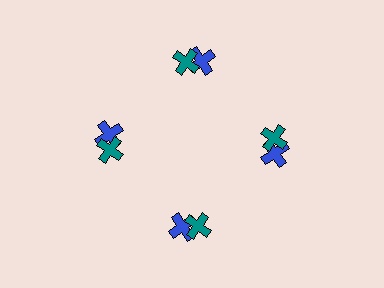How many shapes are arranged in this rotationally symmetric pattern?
There are 8 shapes, arranged in 4 groups of 2.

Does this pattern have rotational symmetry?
Yes, this pattern has 4-fold rotational symmetry. It looks the same after rotating 90 degrees around the center.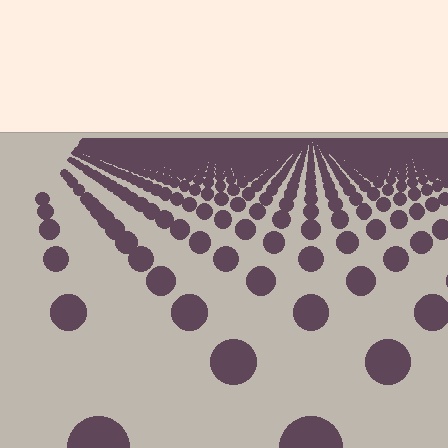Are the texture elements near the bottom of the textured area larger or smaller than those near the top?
Larger. Near the bottom, elements are closer to the viewer and appear at a bigger on-screen size.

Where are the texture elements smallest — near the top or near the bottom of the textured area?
Near the top.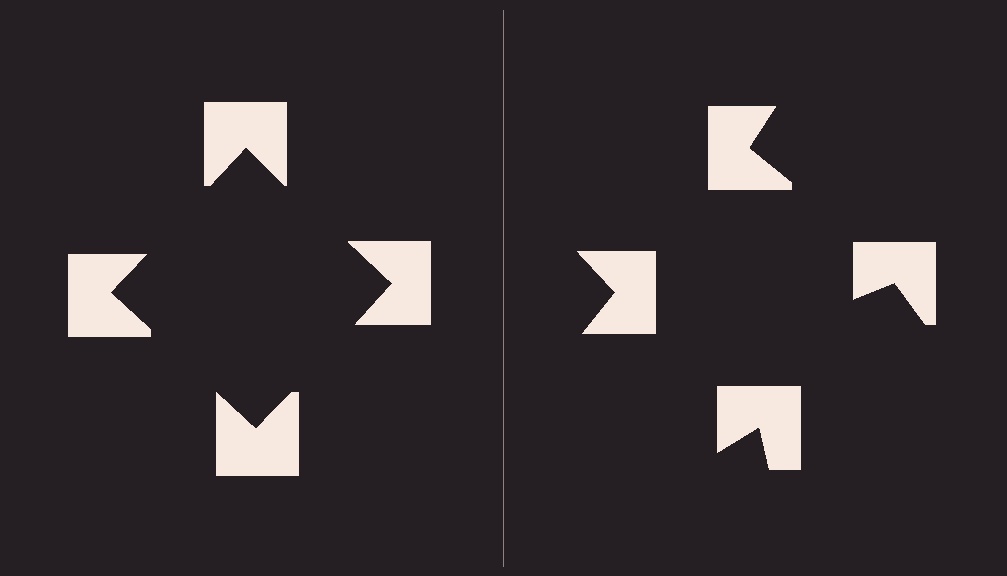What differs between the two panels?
The notched squares are positioned identically on both sides; only the wedge orientations differ. On the left they align to a square; on the right they are misaligned.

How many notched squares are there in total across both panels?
8 — 4 on each side.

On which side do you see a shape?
An illusory square appears on the left side. On the right side the wedge cuts are rotated, so no coherent shape forms.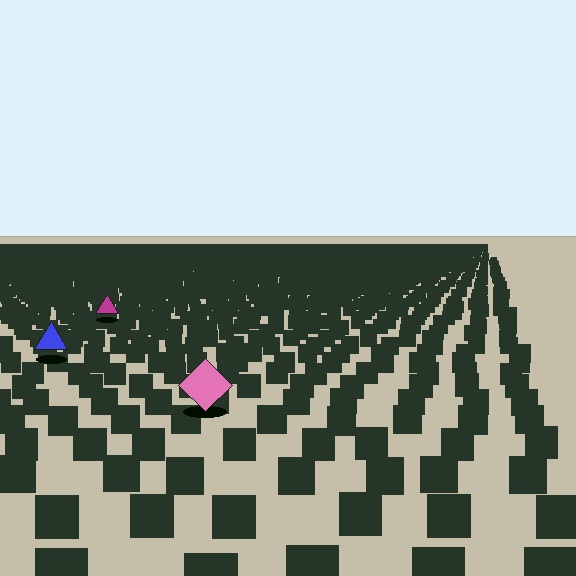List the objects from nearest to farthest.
From nearest to farthest: the pink diamond, the blue triangle, the magenta triangle.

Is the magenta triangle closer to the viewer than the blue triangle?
No. The blue triangle is closer — you can tell from the texture gradient: the ground texture is coarser near it.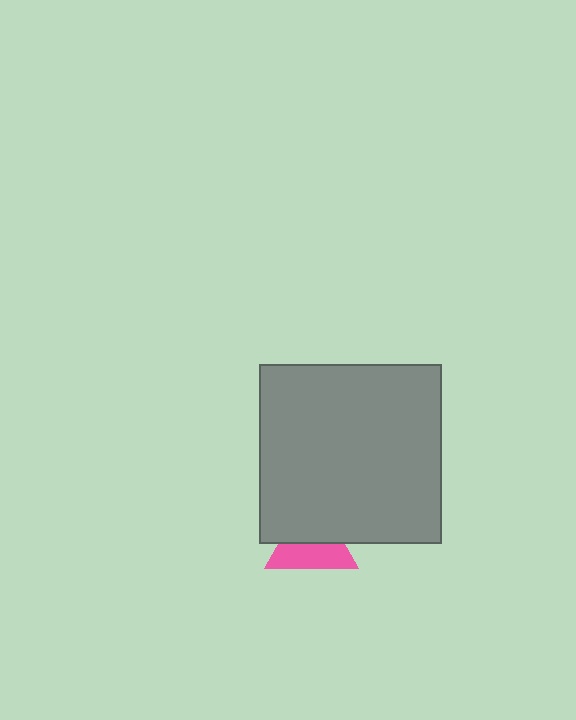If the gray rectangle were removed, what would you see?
You would see the complete pink triangle.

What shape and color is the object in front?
The object in front is a gray rectangle.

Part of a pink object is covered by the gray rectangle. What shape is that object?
It is a triangle.